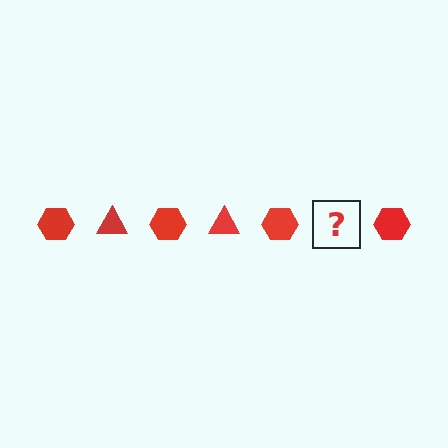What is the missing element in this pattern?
The missing element is a red triangle.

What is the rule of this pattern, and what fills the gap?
The rule is that the pattern cycles through hexagon, triangle shapes in red. The gap should be filled with a red triangle.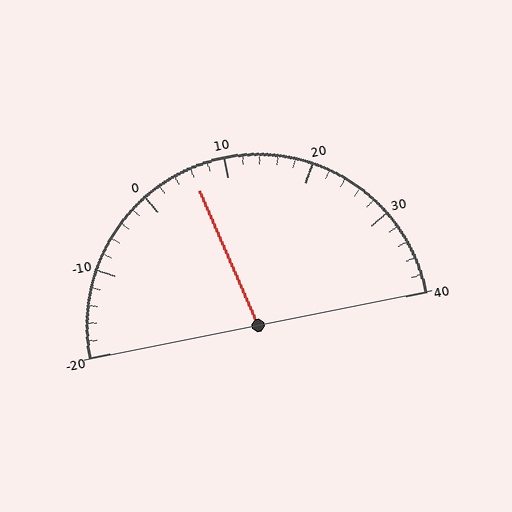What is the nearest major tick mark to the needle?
The nearest major tick mark is 10.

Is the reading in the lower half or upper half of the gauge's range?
The reading is in the lower half of the range (-20 to 40).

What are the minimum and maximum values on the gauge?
The gauge ranges from -20 to 40.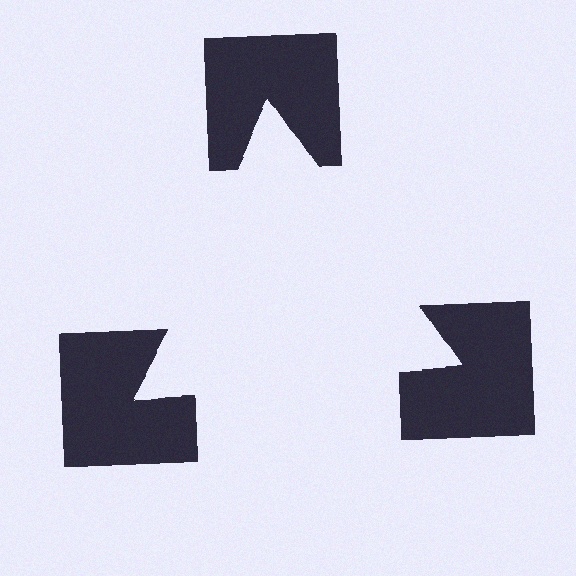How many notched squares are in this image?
There are 3 — one at each vertex of the illusory triangle.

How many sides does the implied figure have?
3 sides.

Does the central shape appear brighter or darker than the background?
It typically appears slightly brighter than the background, even though no actual brightness change is drawn.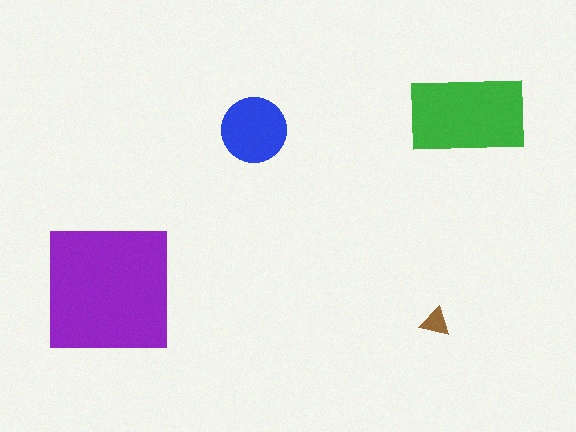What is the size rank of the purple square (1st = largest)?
1st.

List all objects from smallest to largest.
The brown triangle, the blue circle, the green rectangle, the purple square.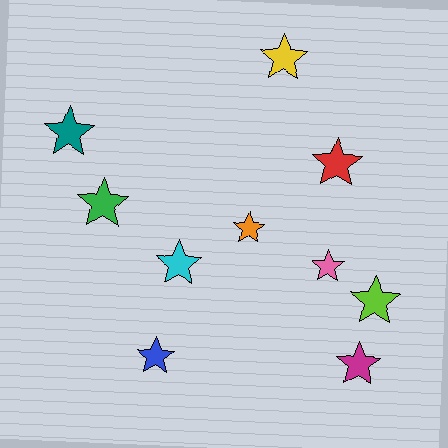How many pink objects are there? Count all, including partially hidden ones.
There is 1 pink object.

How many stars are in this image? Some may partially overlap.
There are 10 stars.